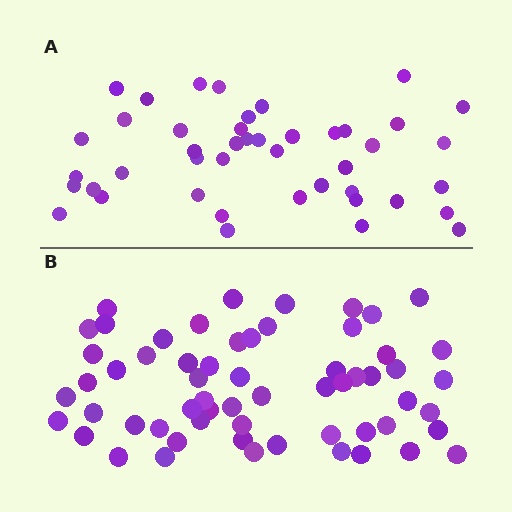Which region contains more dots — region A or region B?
Region B (the bottom region) has more dots.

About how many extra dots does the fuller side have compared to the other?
Region B has approximately 15 more dots than region A.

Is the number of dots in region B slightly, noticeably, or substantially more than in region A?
Region B has noticeably more, but not dramatically so. The ratio is roughly 1.4 to 1.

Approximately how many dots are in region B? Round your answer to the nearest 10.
About 60 dots.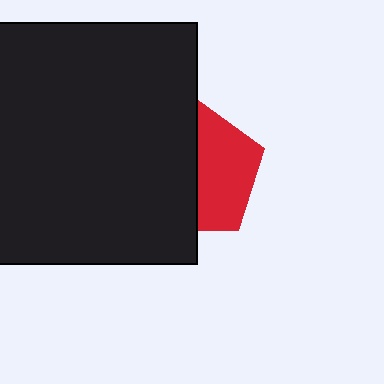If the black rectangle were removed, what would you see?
You would see the complete red pentagon.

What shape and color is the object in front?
The object in front is a black rectangle.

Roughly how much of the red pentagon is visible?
About half of it is visible (roughly 47%).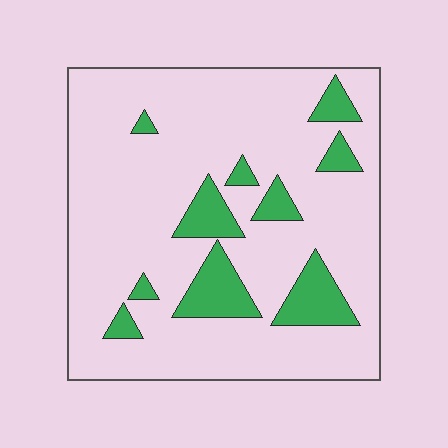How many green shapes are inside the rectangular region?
10.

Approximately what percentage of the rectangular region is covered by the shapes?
Approximately 15%.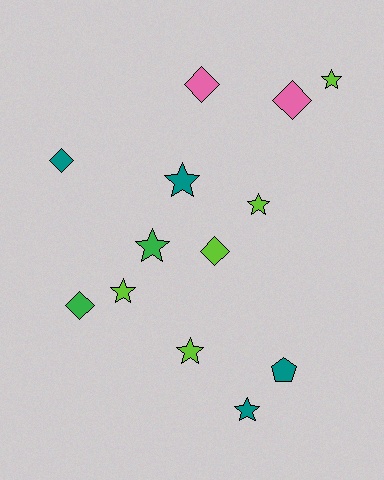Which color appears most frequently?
Lime, with 5 objects.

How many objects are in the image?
There are 13 objects.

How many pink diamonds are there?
There are 2 pink diamonds.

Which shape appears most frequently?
Star, with 7 objects.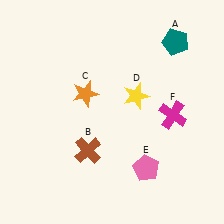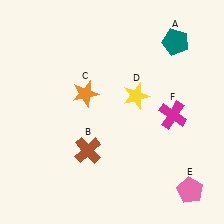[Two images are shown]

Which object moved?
The pink pentagon (E) moved right.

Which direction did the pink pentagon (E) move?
The pink pentagon (E) moved right.